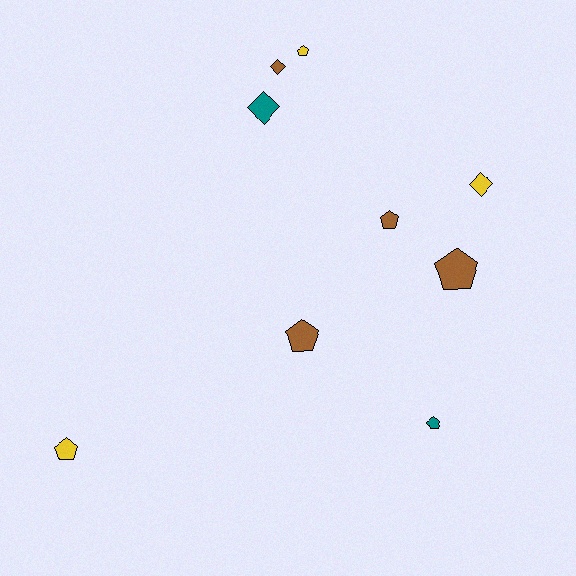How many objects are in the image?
There are 9 objects.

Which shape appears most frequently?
Pentagon, with 6 objects.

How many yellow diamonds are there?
There is 1 yellow diamond.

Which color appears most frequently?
Brown, with 4 objects.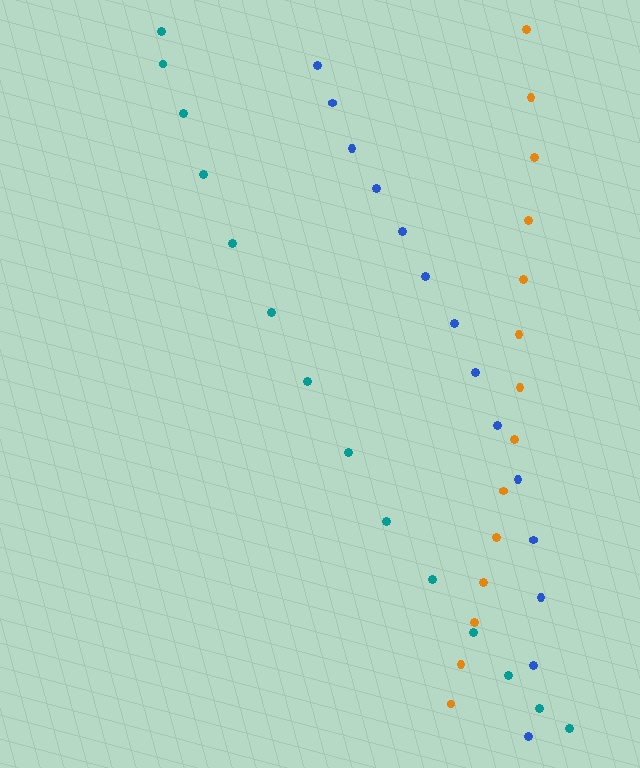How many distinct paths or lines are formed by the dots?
There are 3 distinct paths.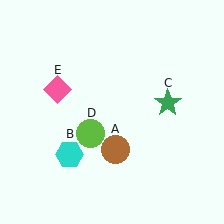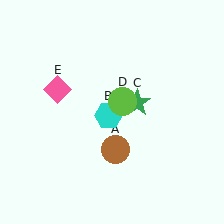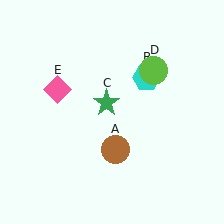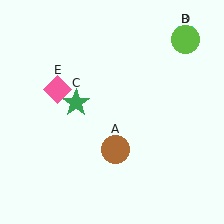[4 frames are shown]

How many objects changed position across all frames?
3 objects changed position: cyan hexagon (object B), green star (object C), lime circle (object D).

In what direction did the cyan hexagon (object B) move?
The cyan hexagon (object B) moved up and to the right.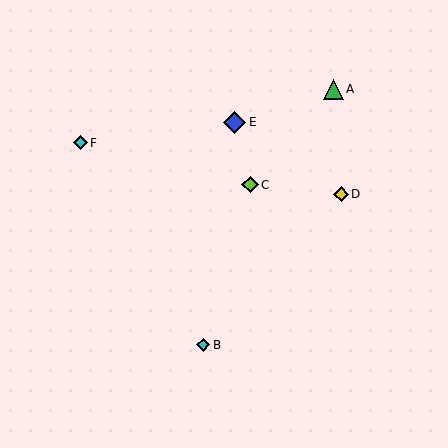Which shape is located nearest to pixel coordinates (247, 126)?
The blue diamond (labeled E) at (234, 122) is nearest to that location.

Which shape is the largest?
The blue diamond (labeled E) is the largest.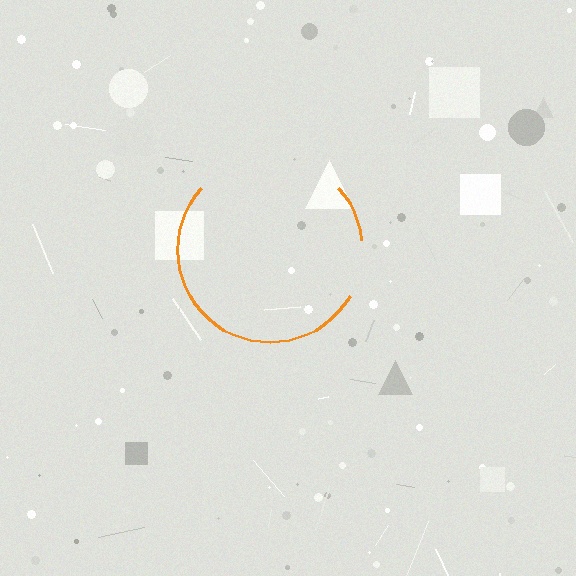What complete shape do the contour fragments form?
The contour fragments form a circle.